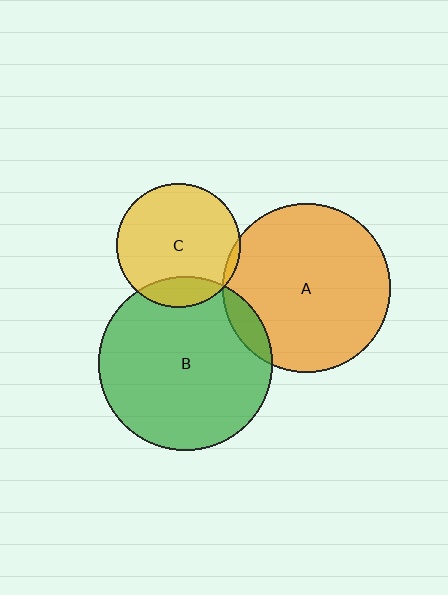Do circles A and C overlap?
Yes.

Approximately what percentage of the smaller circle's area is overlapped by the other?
Approximately 5%.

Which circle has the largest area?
Circle B (green).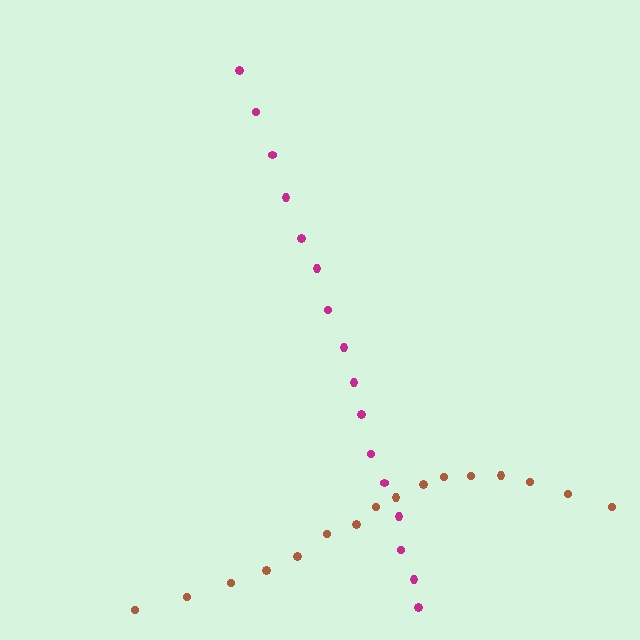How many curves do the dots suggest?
There are 2 distinct paths.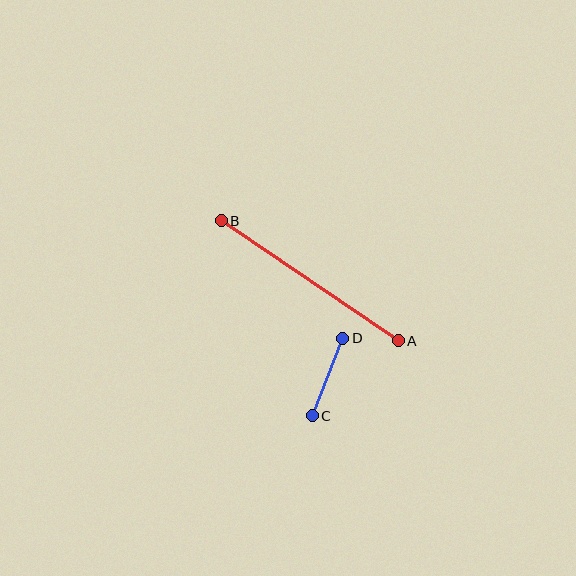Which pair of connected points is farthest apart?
Points A and B are farthest apart.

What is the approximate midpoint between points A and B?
The midpoint is at approximately (310, 281) pixels.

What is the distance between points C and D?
The distance is approximately 83 pixels.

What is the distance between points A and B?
The distance is approximately 214 pixels.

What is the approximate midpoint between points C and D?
The midpoint is at approximately (328, 377) pixels.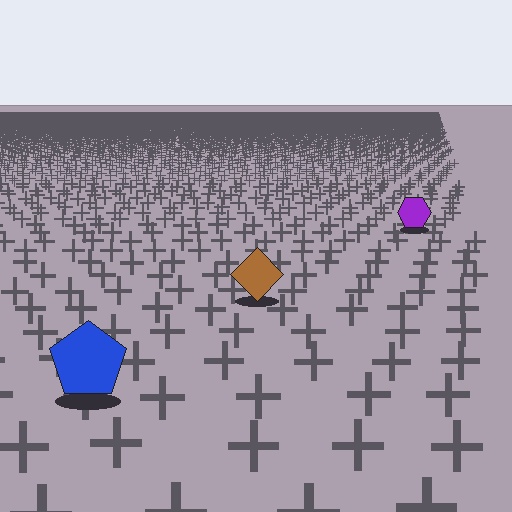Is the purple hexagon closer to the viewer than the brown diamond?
No. The brown diamond is closer — you can tell from the texture gradient: the ground texture is coarser near it.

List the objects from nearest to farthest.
From nearest to farthest: the blue pentagon, the brown diamond, the purple hexagon.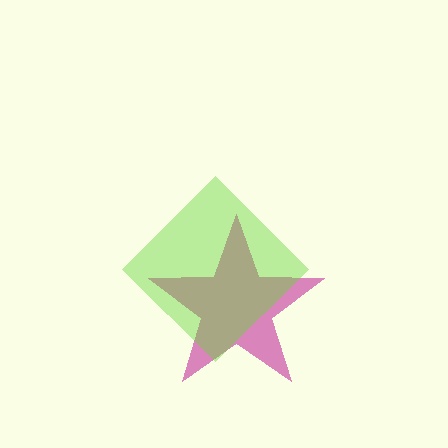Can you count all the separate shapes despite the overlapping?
Yes, there are 2 separate shapes.